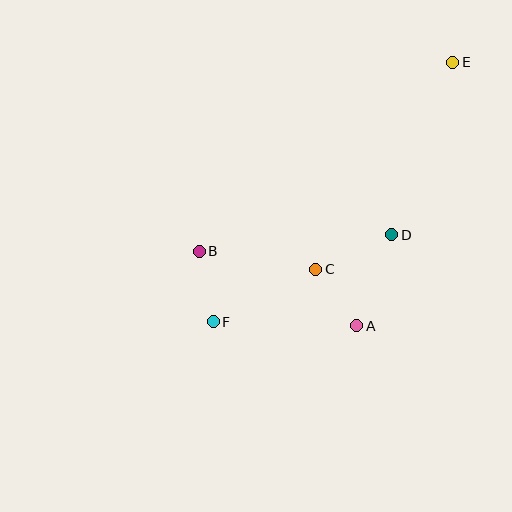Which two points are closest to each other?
Points A and C are closest to each other.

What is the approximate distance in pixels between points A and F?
The distance between A and F is approximately 143 pixels.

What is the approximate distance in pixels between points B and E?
The distance between B and E is approximately 316 pixels.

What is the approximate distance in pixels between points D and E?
The distance between D and E is approximately 183 pixels.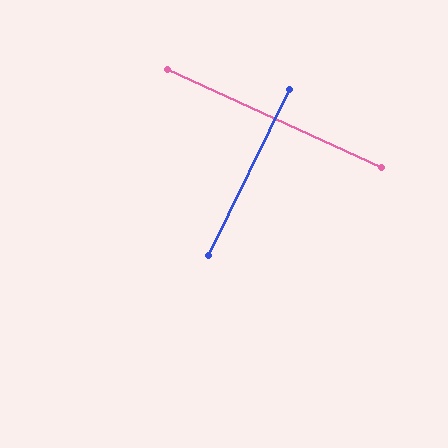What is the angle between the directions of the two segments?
Approximately 89 degrees.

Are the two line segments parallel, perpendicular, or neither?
Perpendicular — they meet at approximately 89°.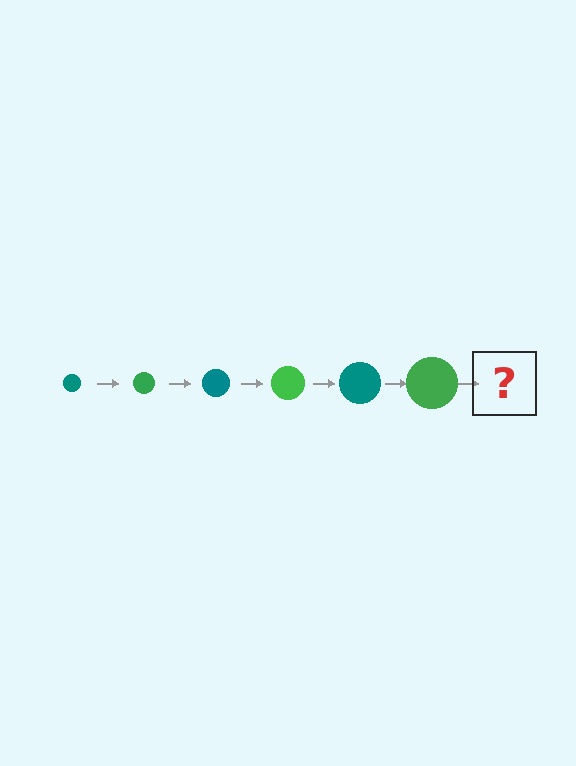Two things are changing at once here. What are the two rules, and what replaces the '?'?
The two rules are that the circle grows larger each step and the color cycles through teal and green. The '?' should be a teal circle, larger than the previous one.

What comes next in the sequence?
The next element should be a teal circle, larger than the previous one.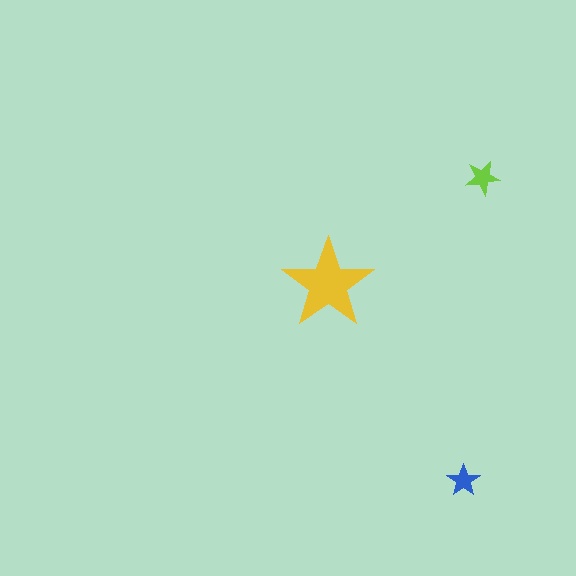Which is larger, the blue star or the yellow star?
The yellow one.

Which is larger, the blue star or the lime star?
The lime one.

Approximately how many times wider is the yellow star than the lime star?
About 2.5 times wider.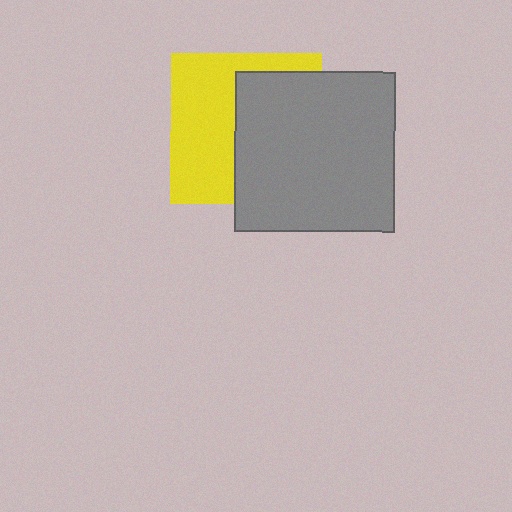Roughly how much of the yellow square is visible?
About half of it is visible (roughly 49%).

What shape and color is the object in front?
The object in front is a gray square.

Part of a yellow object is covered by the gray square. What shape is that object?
It is a square.